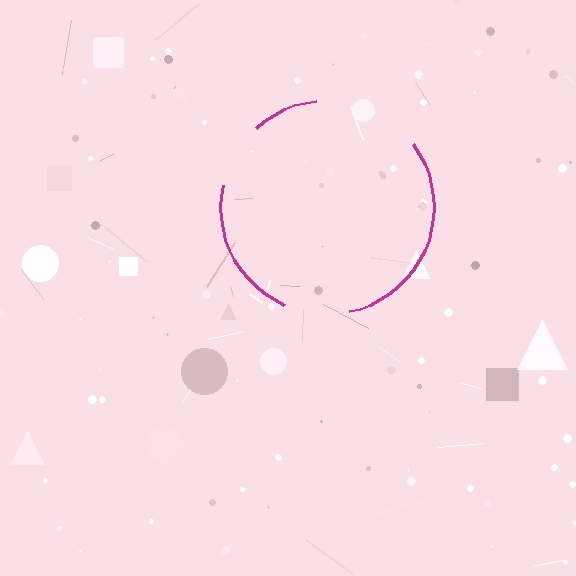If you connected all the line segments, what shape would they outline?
They would outline a circle.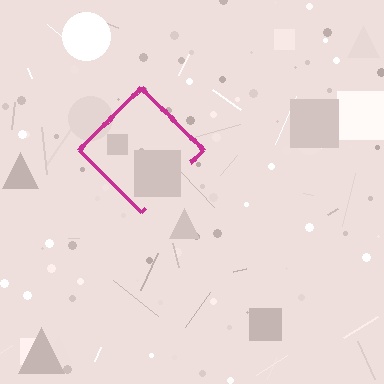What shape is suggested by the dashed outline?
The dashed outline suggests a diamond.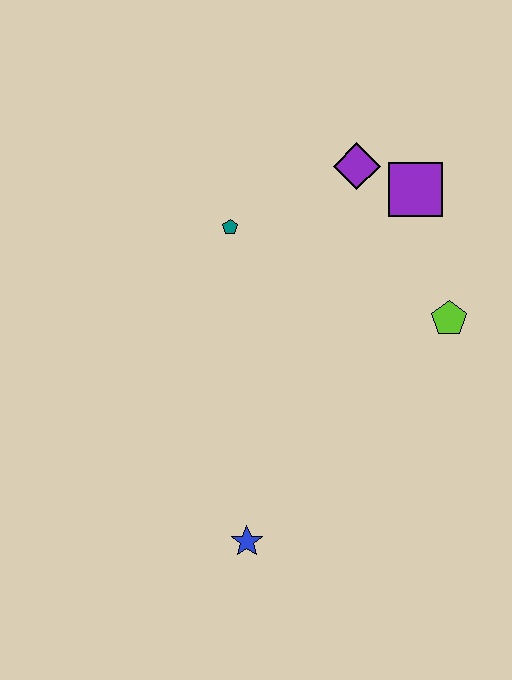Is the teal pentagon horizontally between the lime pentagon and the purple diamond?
No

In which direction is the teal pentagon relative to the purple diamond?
The teal pentagon is to the left of the purple diamond.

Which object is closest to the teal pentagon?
The purple diamond is closest to the teal pentagon.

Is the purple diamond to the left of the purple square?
Yes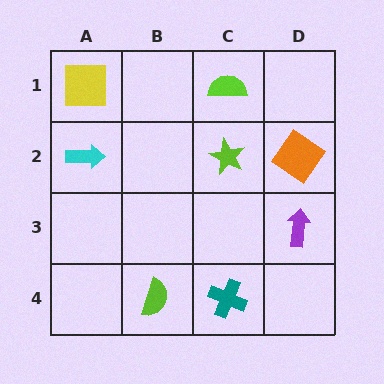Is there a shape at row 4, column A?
No, that cell is empty.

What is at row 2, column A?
A cyan arrow.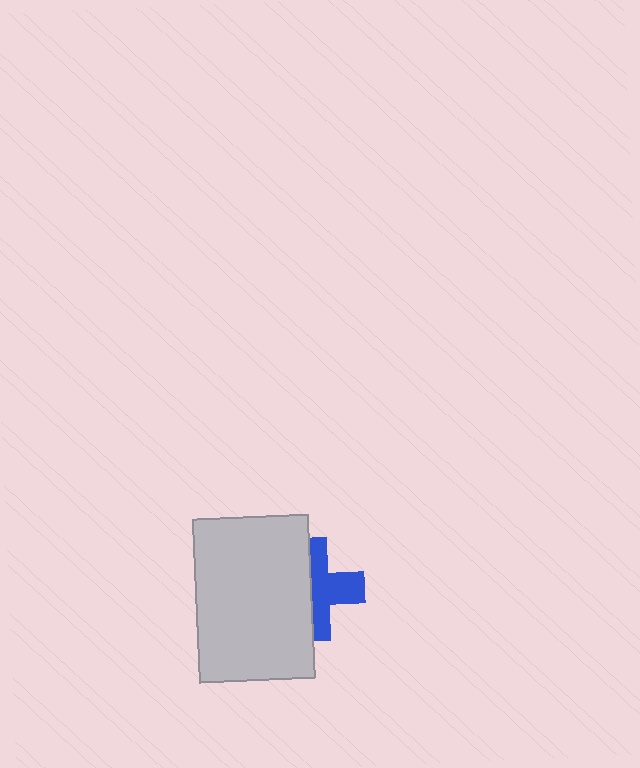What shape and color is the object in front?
The object in front is a light gray rectangle.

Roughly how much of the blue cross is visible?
About half of it is visible (roughly 50%).